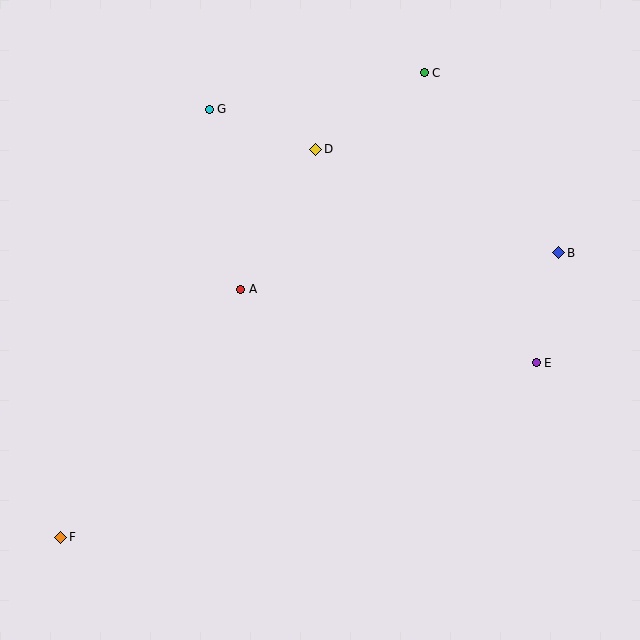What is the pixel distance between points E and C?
The distance between E and C is 311 pixels.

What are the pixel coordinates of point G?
Point G is at (209, 109).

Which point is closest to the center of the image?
Point A at (241, 289) is closest to the center.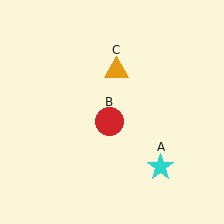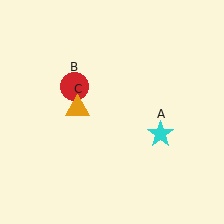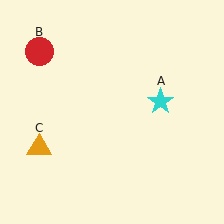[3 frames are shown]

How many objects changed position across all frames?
3 objects changed position: cyan star (object A), red circle (object B), orange triangle (object C).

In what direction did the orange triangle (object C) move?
The orange triangle (object C) moved down and to the left.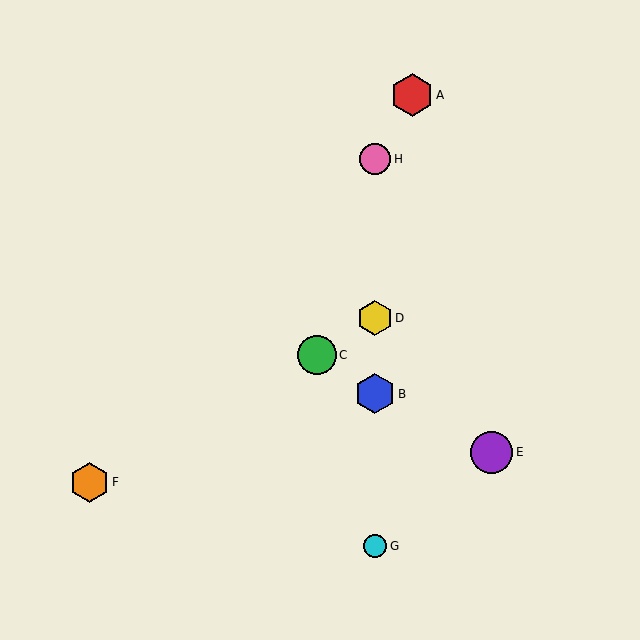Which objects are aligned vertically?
Objects B, D, G, H are aligned vertically.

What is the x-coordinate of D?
Object D is at x≈375.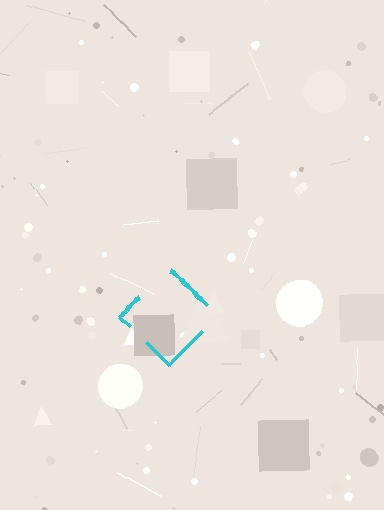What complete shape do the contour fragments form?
The contour fragments form a diamond.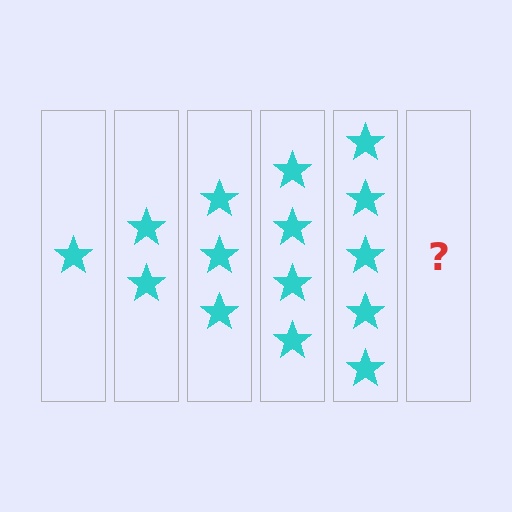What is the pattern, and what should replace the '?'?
The pattern is that each step adds one more star. The '?' should be 6 stars.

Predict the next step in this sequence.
The next step is 6 stars.